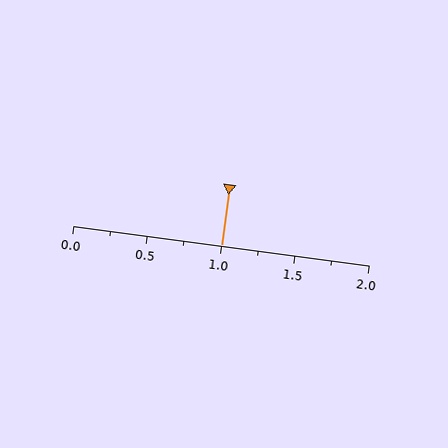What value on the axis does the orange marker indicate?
The marker indicates approximately 1.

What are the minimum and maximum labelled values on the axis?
The axis runs from 0.0 to 2.0.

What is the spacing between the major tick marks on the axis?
The major ticks are spaced 0.5 apart.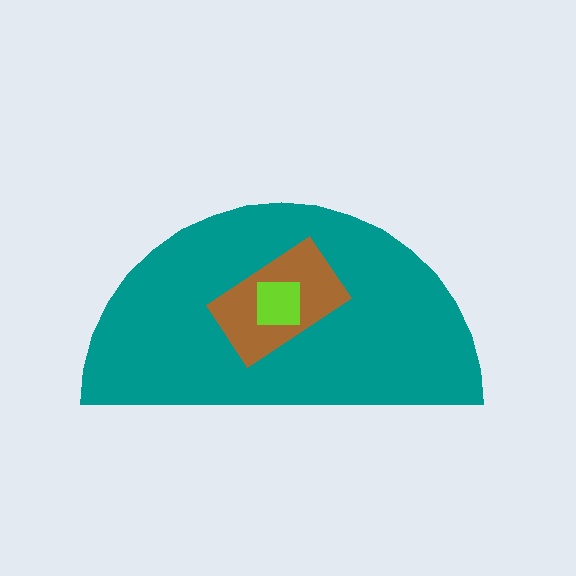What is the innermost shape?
The lime square.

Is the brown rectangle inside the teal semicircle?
Yes.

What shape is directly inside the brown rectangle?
The lime square.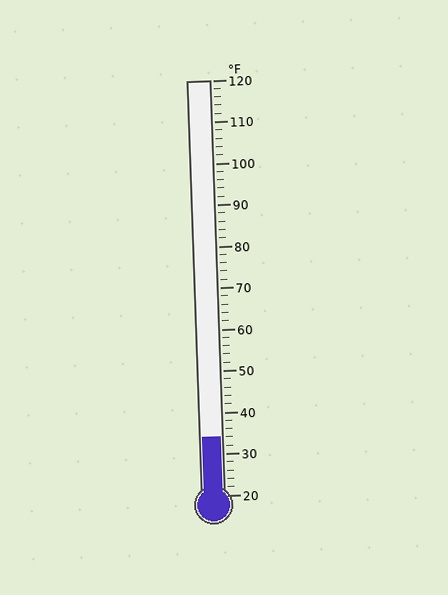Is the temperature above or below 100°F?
The temperature is below 100°F.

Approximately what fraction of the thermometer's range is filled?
The thermometer is filled to approximately 15% of its range.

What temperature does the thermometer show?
The thermometer shows approximately 34°F.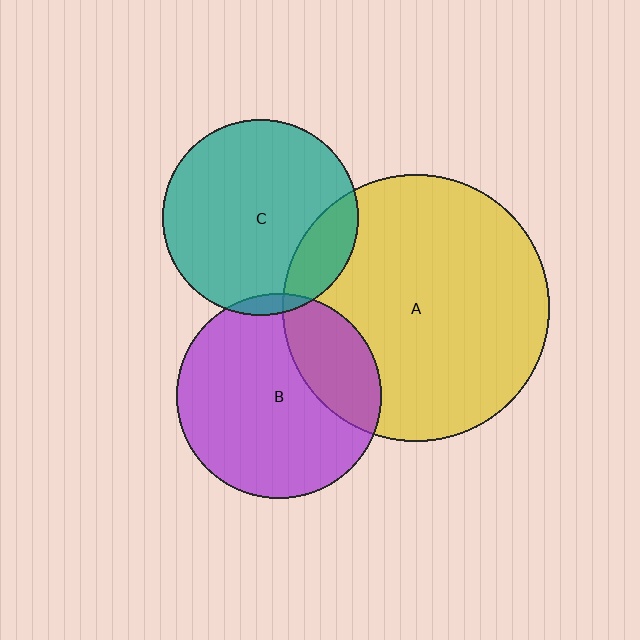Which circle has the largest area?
Circle A (yellow).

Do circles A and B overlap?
Yes.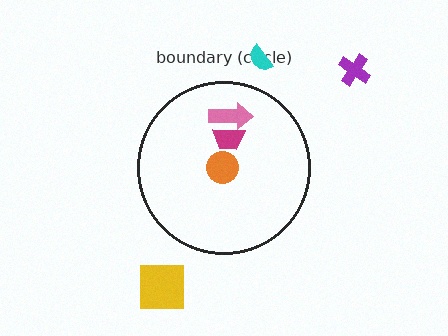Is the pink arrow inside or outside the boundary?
Inside.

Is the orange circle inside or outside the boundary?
Inside.